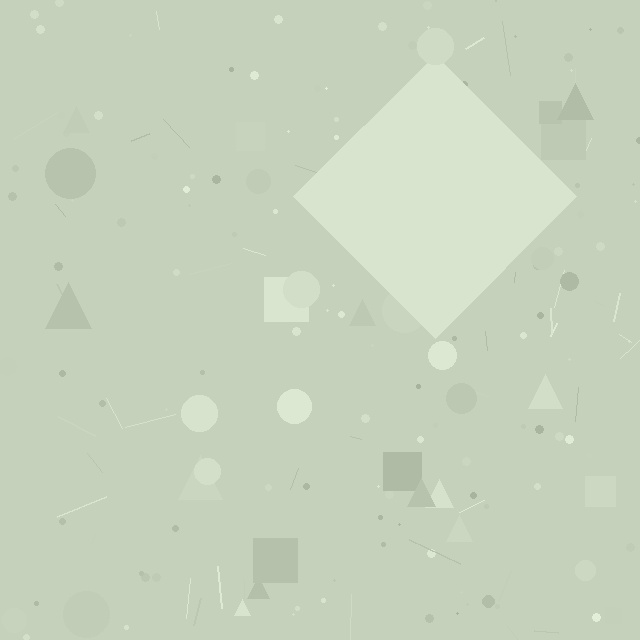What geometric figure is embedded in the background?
A diamond is embedded in the background.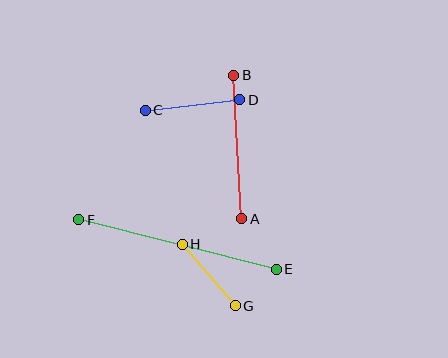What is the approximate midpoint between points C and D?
The midpoint is at approximately (192, 105) pixels.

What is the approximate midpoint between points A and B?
The midpoint is at approximately (238, 147) pixels.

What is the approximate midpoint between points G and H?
The midpoint is at approximately (209, 275) pixels.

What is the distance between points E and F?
The distance is approximately 203 pixels.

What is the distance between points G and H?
The distance is approximately 81 pixels.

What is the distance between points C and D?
The distance is approximately 95 pixels.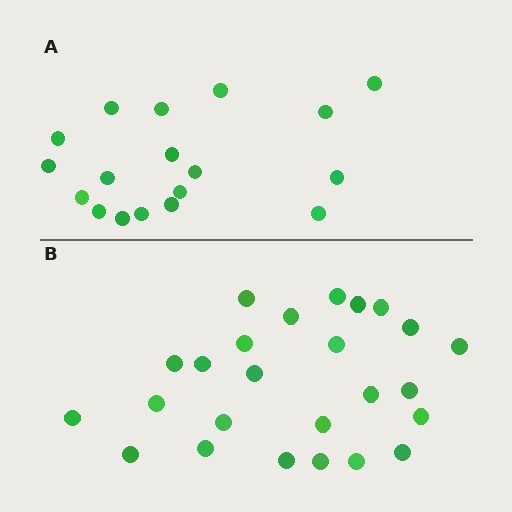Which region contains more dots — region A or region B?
Region B (the bottom region) has more dots.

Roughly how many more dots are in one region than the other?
Region B has roughly 8 or so more dots than region A.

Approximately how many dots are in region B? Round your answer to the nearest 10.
About 20 dots. (The exact count is 25, which rounds to 20.)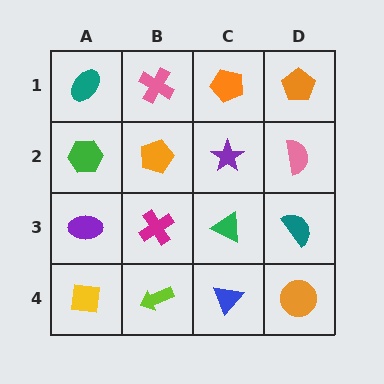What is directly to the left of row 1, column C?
A pink cross.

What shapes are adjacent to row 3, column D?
A pink semicircle (row 2, column D), an orange circle (row 4, column D), a green triangle (row 3, column C).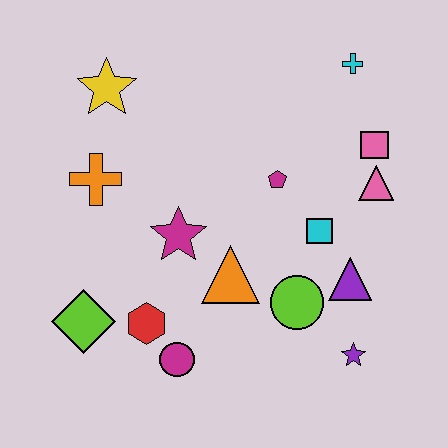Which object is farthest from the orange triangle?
The cyan cross is farthest from the orange triangle.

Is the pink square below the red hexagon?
No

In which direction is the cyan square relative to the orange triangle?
The cyan square is to the right of the orange triangle.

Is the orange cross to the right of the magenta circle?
No